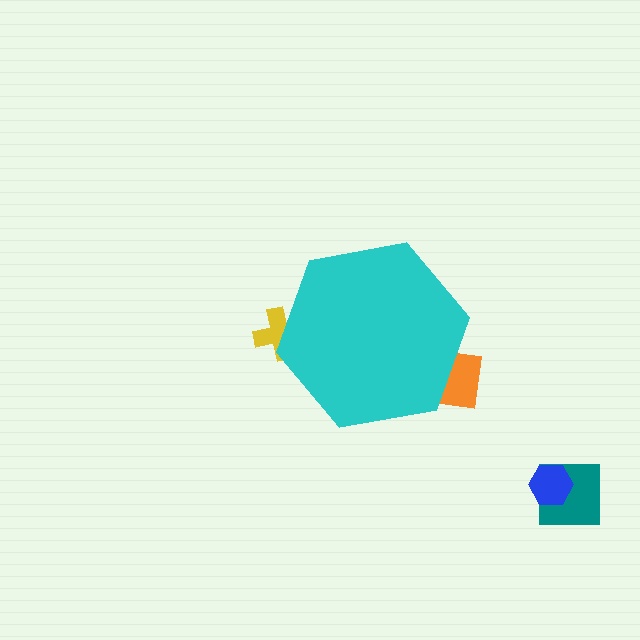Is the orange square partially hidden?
Yes, the orange square is partially hidden behind the cyan hexagon.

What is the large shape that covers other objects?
A cyan hexagon.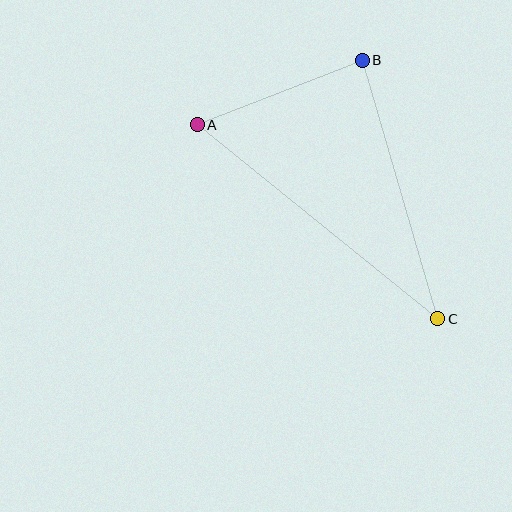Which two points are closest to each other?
Points A and B are closest to each other.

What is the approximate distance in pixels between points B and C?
The distance between B and C is approximately 270 pixels.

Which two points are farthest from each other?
Points A and C are farthest from each other.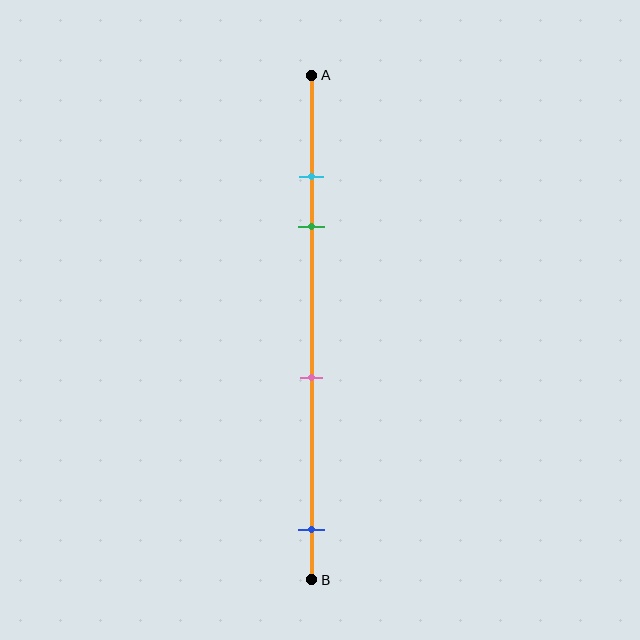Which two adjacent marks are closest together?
The cyan and green marks are the closest adjacent pair.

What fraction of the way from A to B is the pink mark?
The pink mark is approximately 60% (0.6) of the way from A to B.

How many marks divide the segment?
There are 4 marks dividing the segment.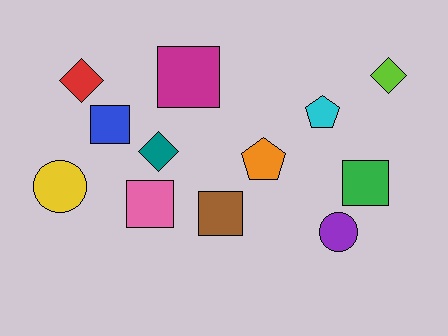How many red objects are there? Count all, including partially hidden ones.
There is 1 red object.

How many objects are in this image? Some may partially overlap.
There are 12 objects.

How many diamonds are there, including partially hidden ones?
There are 3 diamonds.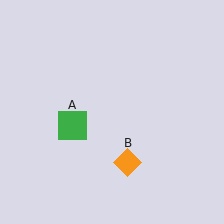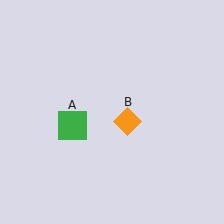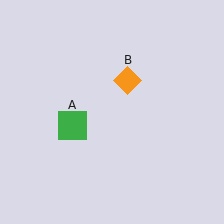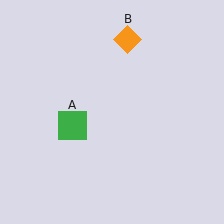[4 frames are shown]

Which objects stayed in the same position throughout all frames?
Green square (object A) remained stationary.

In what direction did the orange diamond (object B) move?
The orange diamond (object B) moved up.